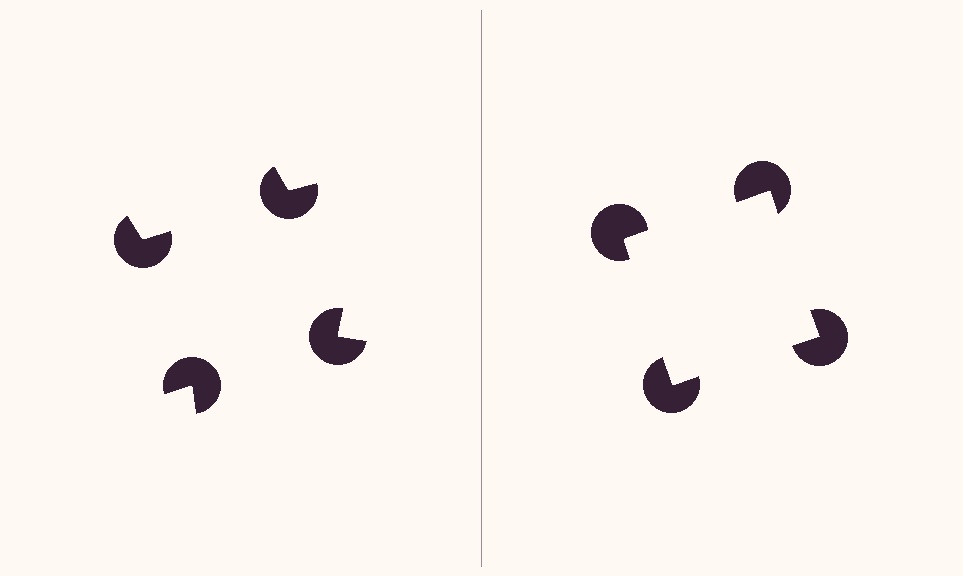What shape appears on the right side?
An illusory square.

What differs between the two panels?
The pac-man discs are positioned identically on both sides; only the wedge orientations differ. On the right they align to a square; on the left they are misaligned.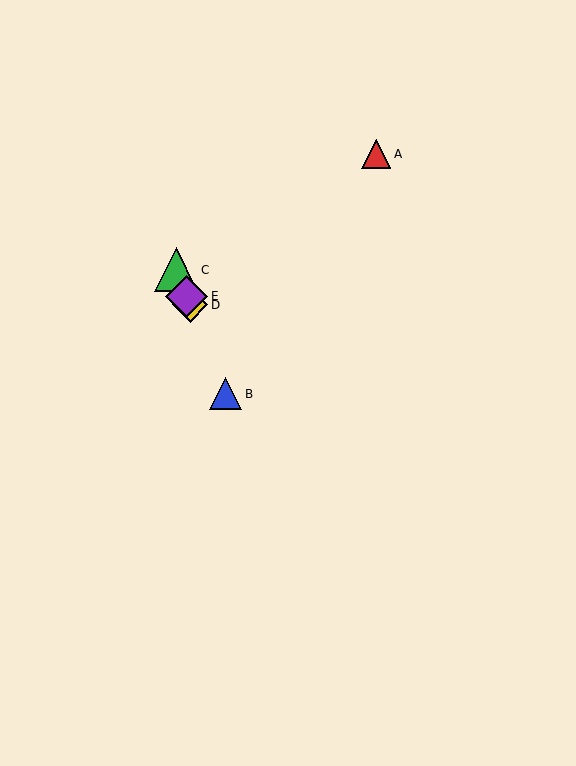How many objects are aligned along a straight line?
4 objects (B, C, D, E) are aligned along a straight line.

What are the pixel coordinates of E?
Object E is at (187, 296).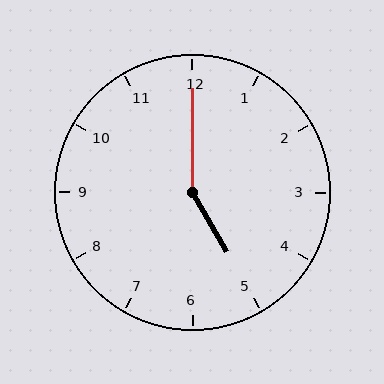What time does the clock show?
5:00.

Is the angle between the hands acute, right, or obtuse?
It is obtuse.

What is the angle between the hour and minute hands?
Approximately 150 degrees.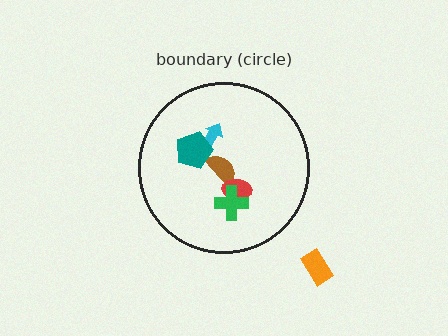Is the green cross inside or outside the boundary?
Inside.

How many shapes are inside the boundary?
5 inside, 1 outside.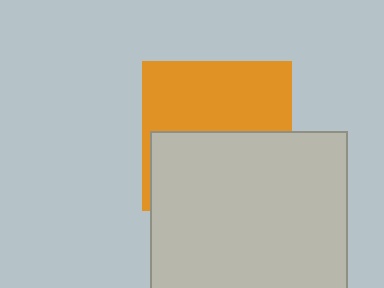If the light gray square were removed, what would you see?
You would see the complete orange square.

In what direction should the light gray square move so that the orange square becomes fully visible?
The light gray square should move down. That is the shortest direction to clear the overlap and leave the orange square fully visible.